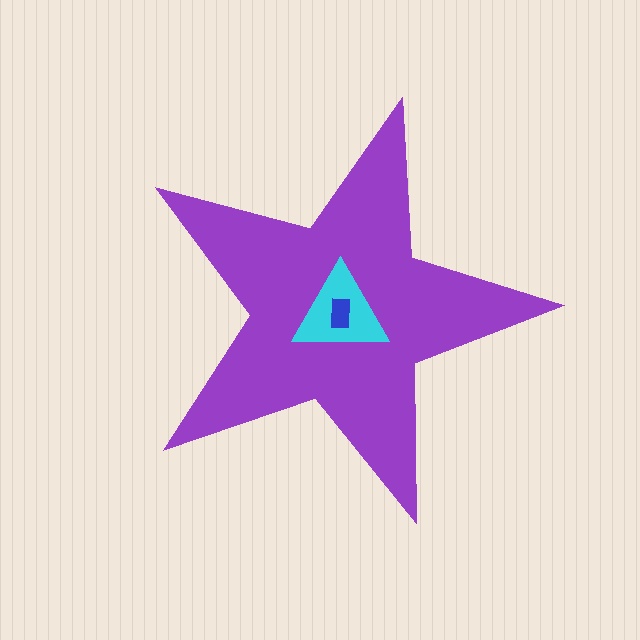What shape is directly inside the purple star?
The cyan triangle.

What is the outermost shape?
The purple star.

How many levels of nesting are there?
3.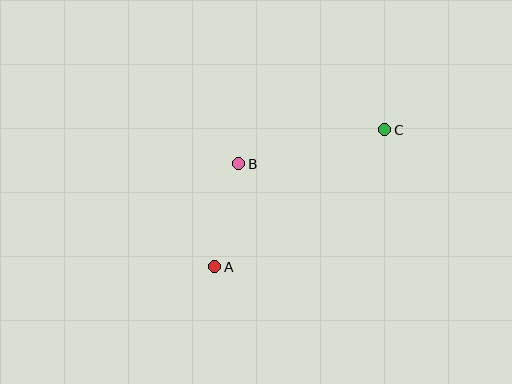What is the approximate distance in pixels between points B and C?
The distance between B and C is approximately 149 pixels.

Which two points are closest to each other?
Points A and B are closest to each other.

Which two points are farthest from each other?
Points A and C are farthest from each other.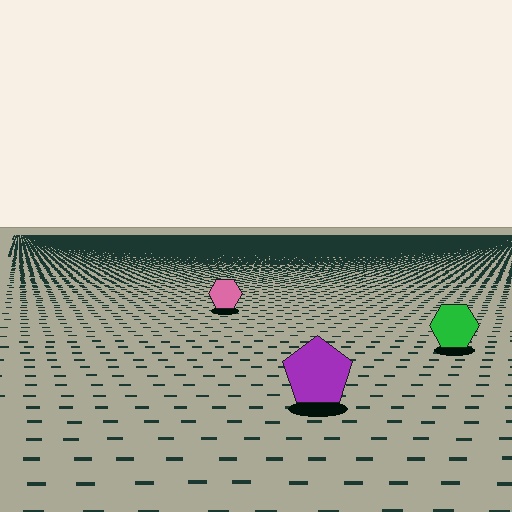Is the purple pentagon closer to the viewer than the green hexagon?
Yes. The purple pentagon is closer — you can tell from the texture gradient: the ground texture is coarser near it.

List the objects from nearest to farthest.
From nearest to farthest: the purple pentagon, the green hexagon, the pink hexagon.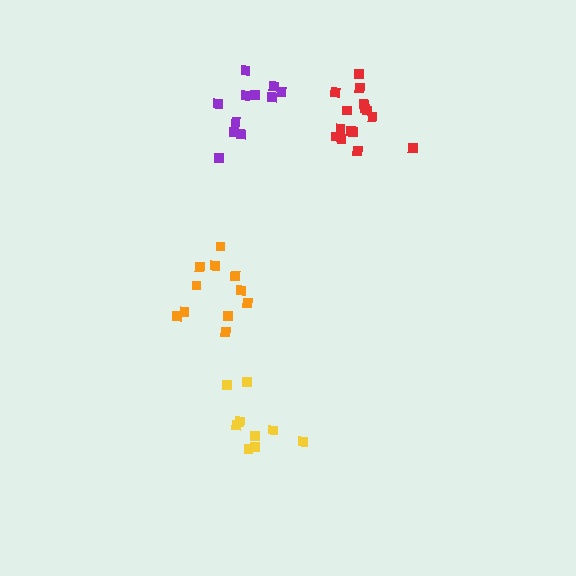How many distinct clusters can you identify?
There are 4 distinct clusters.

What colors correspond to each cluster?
The clusters are colored: yellow, orange, red, purple.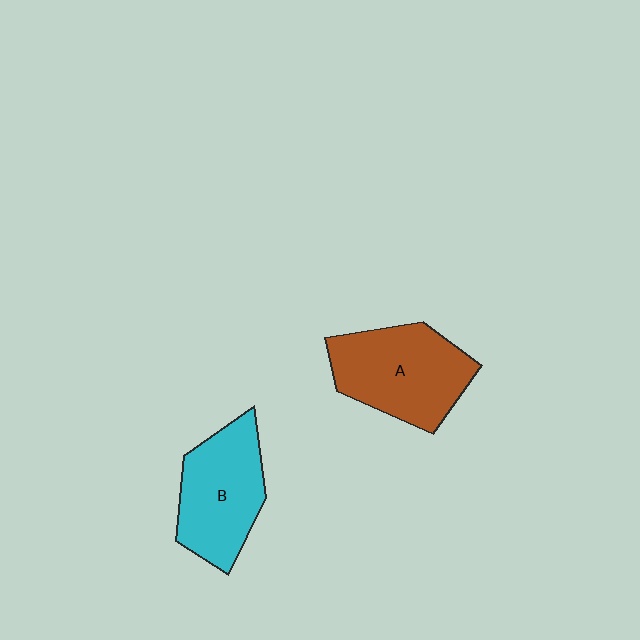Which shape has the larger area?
Shape A (brown).